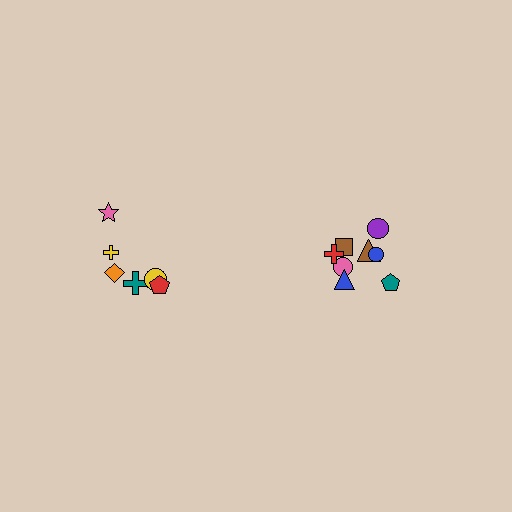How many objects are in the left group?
There are 6 objects.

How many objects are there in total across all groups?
There are 14 objects.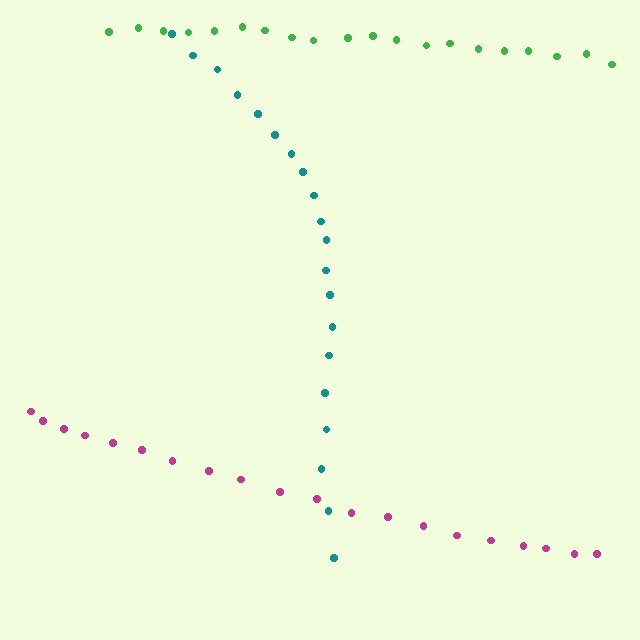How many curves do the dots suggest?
There are 3 distinct paths.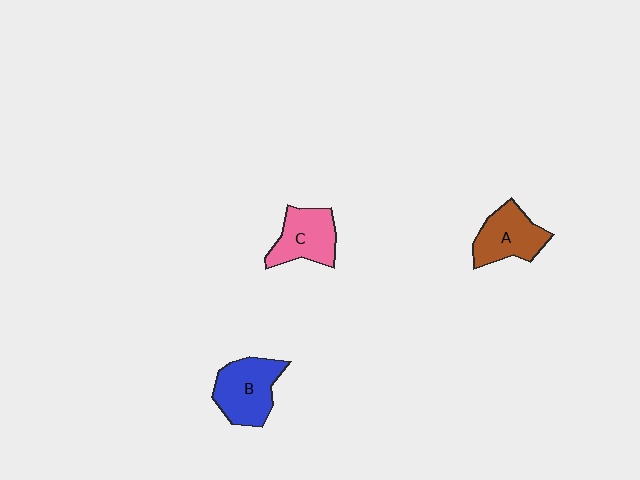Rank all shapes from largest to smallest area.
From largest to smallest: B (blue), A (brown), C (pink).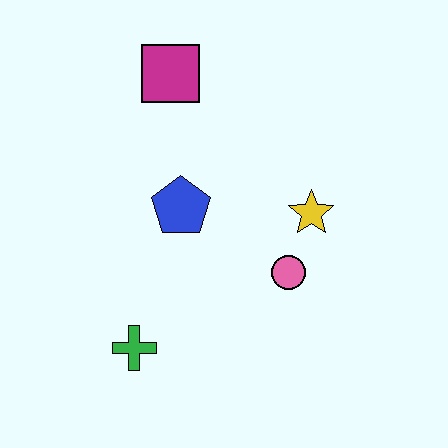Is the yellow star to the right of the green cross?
Yes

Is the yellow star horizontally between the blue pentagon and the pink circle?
No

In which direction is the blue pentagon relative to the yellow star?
The blue pentagon is to the left of the yellow star.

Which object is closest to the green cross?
The blue pentagon is closest to the green cross.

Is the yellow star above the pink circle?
Yes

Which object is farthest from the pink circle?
The magenta square is farthest from the pink circle.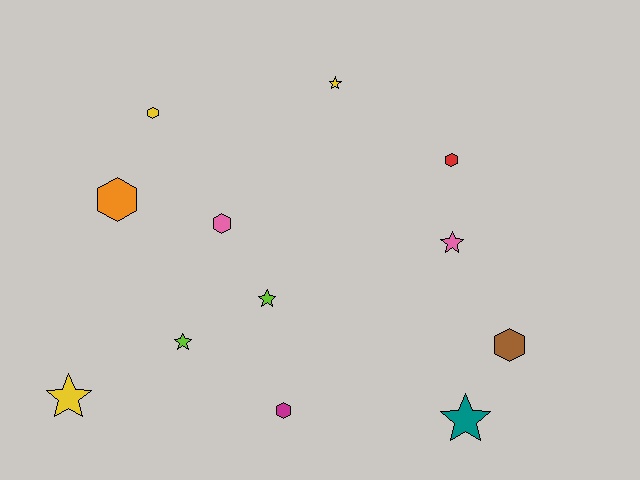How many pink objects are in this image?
There are 2 pink objects.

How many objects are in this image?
There are 12 objects.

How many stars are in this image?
There are 6 stars.